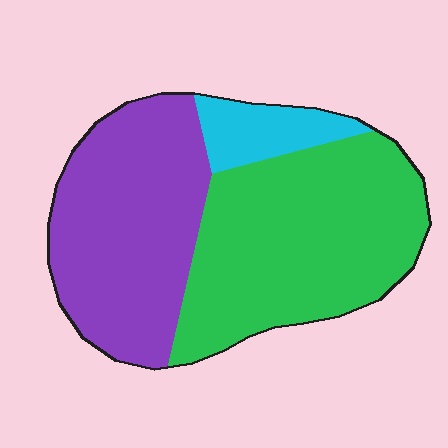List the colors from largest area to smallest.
From largest to smallest: green, purple, cyan.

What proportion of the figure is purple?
Purple covers 41% of the figure.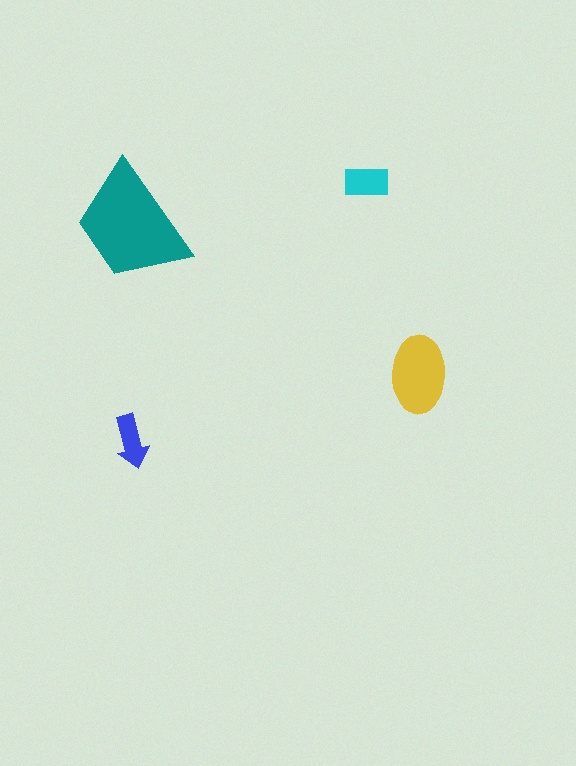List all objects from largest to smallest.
The teal trapezoid, the yellow ellipse, the cyan rectangle, the blue arrow.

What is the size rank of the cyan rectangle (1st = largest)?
3rd.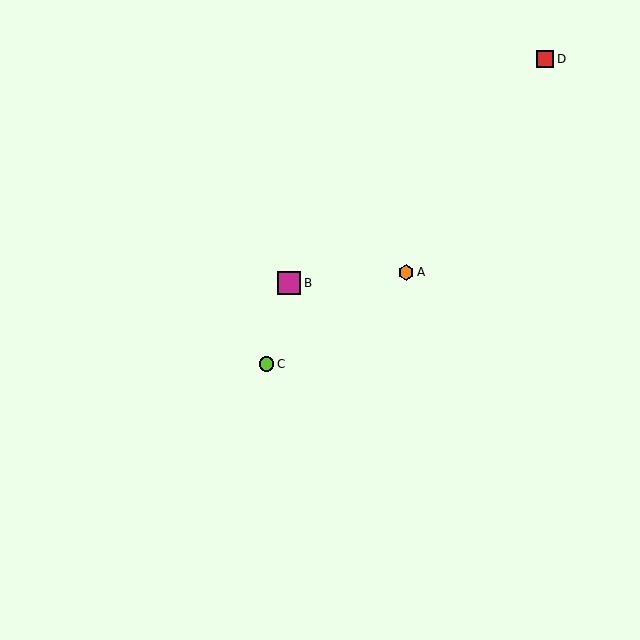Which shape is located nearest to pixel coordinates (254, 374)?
The lime circle (labeled C) at (267, 364) is nearest to that location.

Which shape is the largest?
The magenta square (labeled B) is the largest.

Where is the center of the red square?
The center of the red square is at (545, 59).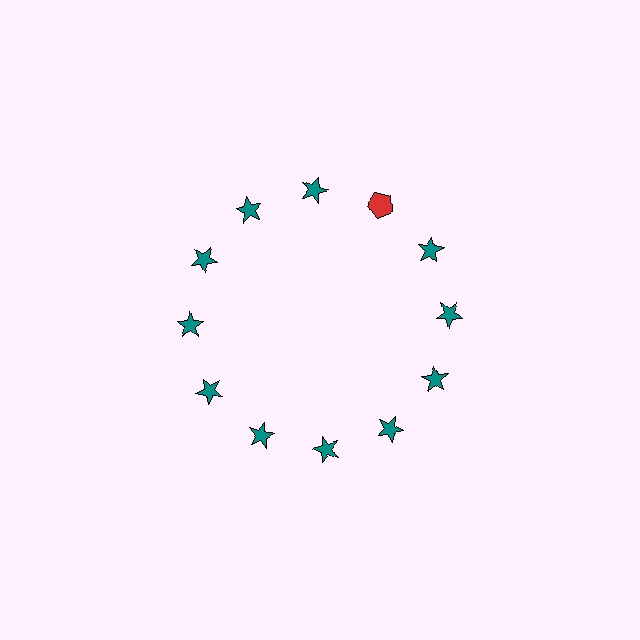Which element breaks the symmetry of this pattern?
The red pentagon at roughly the 1 o'clock position breaks the symmetry. All other shapes are teal stars.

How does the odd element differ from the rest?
It differs in both color (red instead of teal) and shape (pentagon instead of star).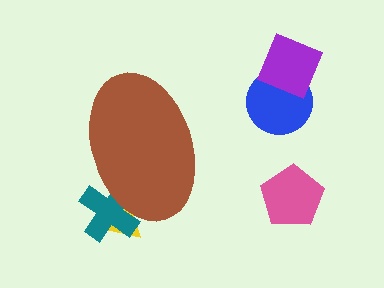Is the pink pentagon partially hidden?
No, the pink pentagon is fully visible.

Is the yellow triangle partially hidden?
Yes, the yellow triangle is partially hidden behind the brown ellipse.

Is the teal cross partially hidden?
Yes, the teal cross is partially hidden behind the brown ellipse.